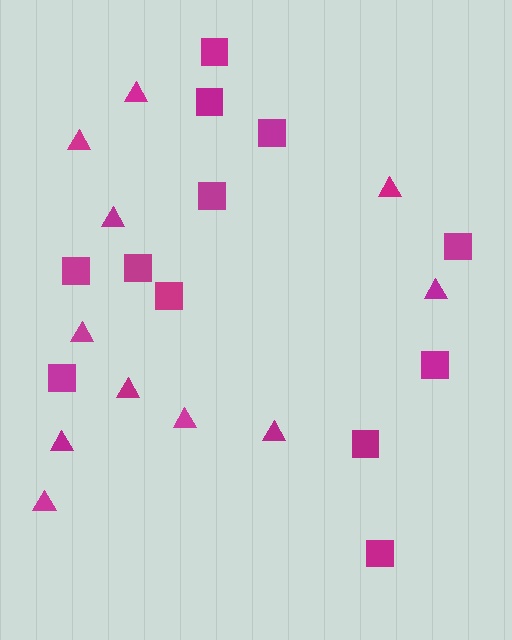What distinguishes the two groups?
There are 2 groups: one group of triangles (11) and one group of squares (12).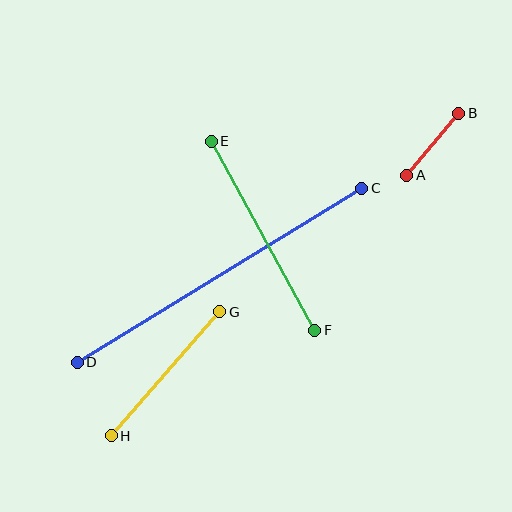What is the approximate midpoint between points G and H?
The midpoint is at approximately (166, 374) pixels.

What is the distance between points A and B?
The distance is approximately 81 pixels.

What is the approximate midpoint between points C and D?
The midpoint is at approximately (220, 275) pixels.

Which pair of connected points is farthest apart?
Points C and D are farthest apart.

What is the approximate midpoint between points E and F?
The midpoint is at approximately (263, 236) pixels.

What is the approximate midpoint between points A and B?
The midpoint is at approximately (433, 144) pixels.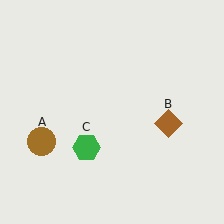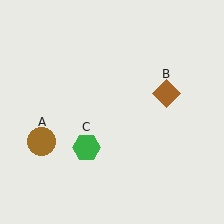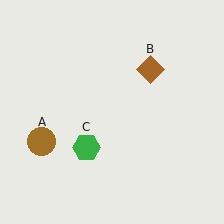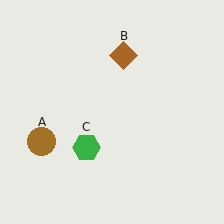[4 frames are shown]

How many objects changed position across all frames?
1 object changed position: brown diamond (object B).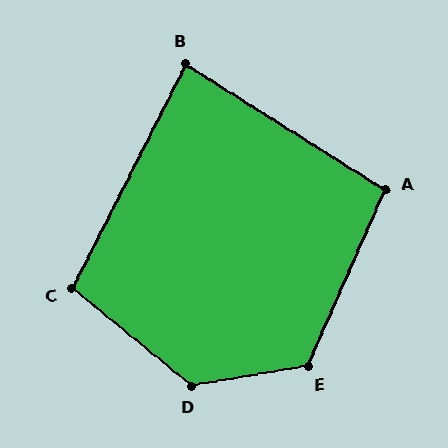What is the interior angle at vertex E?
Approximately 123 degrees (obtuse).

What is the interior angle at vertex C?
Approximately 102 degrees (obtuse).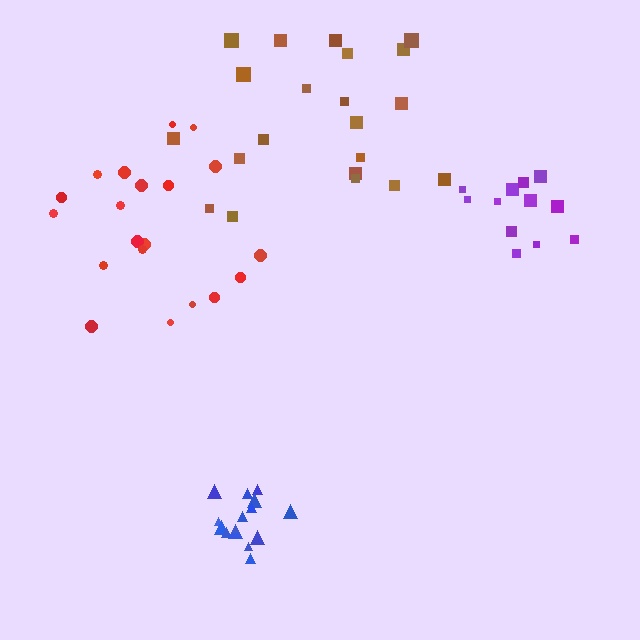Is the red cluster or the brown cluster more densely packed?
Red.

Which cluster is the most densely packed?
Blue.